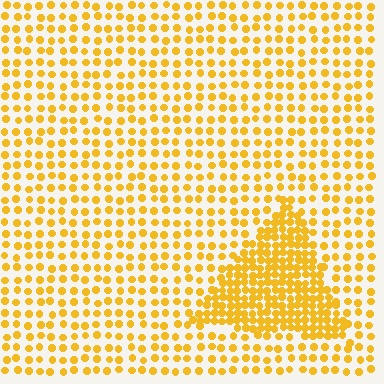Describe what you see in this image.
The image contains small yellow elements arranged at two different densities. A triangle-shaped region is visible where the elements are more densely packed than the surrounding area.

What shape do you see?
I see a triangle.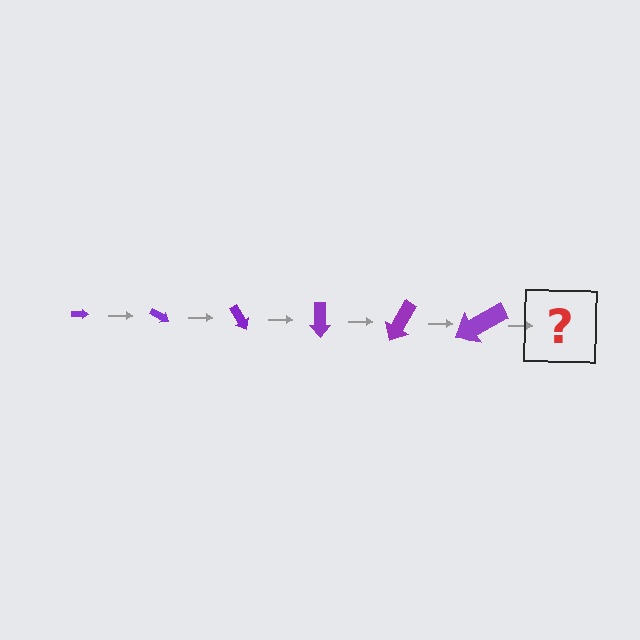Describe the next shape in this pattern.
It should be an arrow, larger than the previous one and rotated 180 degrees from the start.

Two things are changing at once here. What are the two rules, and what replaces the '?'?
The two rules are that the arrow grows larger each step and it rotates 30 degrees each step. The '?' should be an arrow, larger than the previous one and rotated 180 degrees from the start.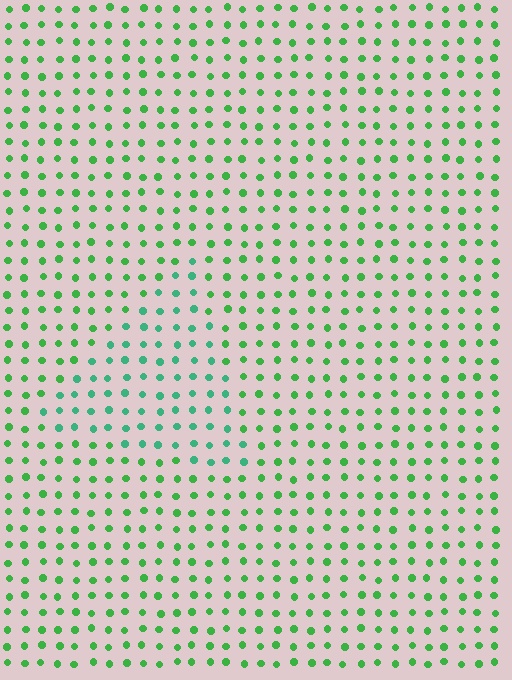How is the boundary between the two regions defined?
The boundary is defined purely by a slight shift in hue (about 30 degrees). Spacing, size, and orientation are identical on both sides.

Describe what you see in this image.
The image is filled with small green elements in a uniform arrangement. A triangle-shaped region is visible where the elements are tinted to a slightly different hue, forming a subtle color boundary.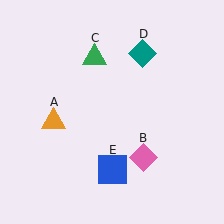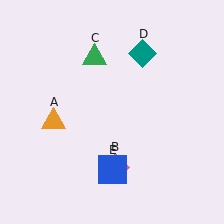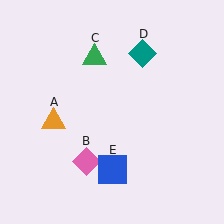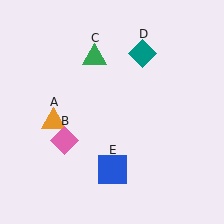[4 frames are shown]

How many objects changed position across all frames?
1 object changed position: pink diamond (object B).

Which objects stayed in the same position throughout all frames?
Orange triangle (object A) and green triangle (object C) and teal diamond (object D) and blue square (object E) remained stationary.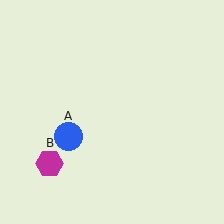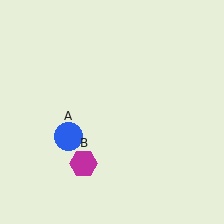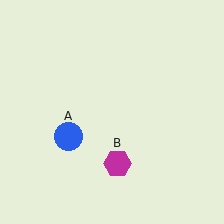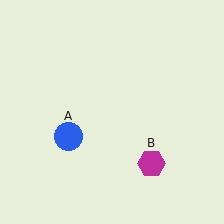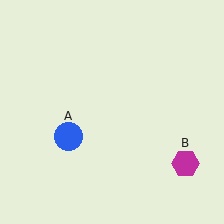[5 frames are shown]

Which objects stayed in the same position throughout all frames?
Blue circle (object A) remained stationary.